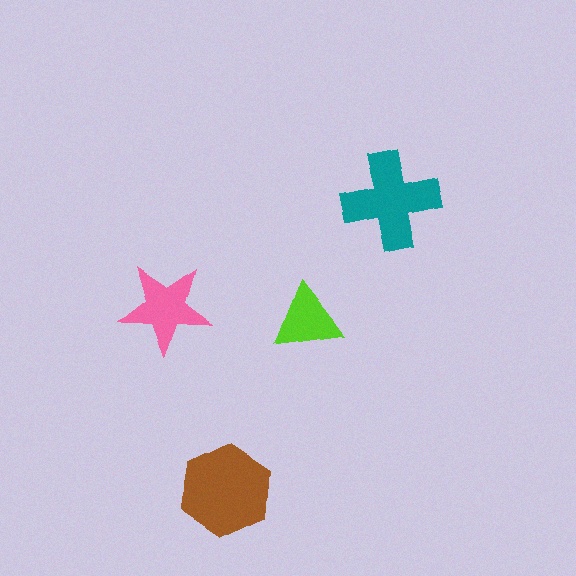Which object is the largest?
The brown hexagon.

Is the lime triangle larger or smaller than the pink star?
Smaller.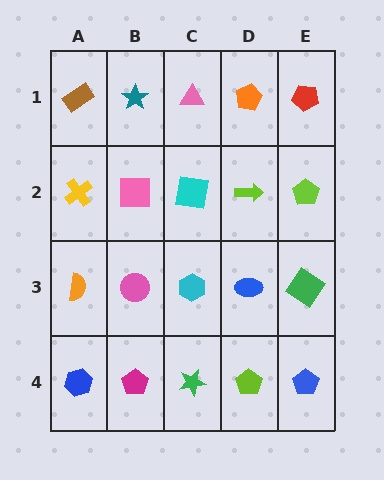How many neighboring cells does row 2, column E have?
3.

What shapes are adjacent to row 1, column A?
A yellow cross (row 2, column A), a teal star (row 1, column B).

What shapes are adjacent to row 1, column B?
A pink square (row 2, column B), a brown rectangle (row 1, column A), a pink triangle (row 1, column C).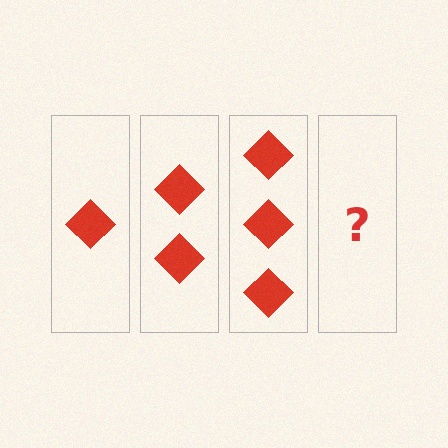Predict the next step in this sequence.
The next step is 4 diamonds.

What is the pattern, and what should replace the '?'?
The pattern is that each step adds one more diamond. The '?' should be 4 diamonds.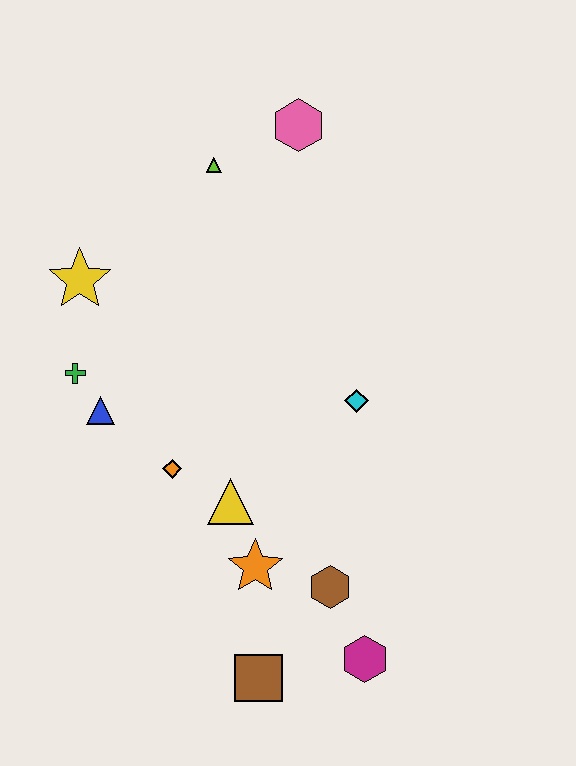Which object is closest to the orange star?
The yellow triangle is closest to the orange star.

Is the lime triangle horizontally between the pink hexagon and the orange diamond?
Yes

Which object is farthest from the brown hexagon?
The pink hexagon is farthest from the brown hexagon.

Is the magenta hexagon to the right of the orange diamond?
Yes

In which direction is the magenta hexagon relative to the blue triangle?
The magenta hexagon is to the right of the blue triangle.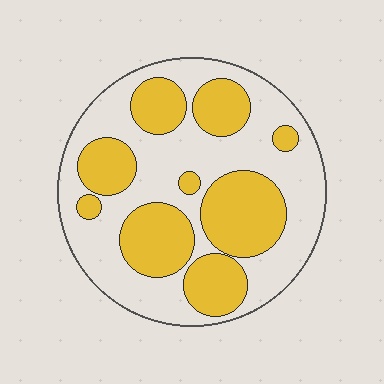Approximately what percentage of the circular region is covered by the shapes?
Approximately 40%.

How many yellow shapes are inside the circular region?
9.